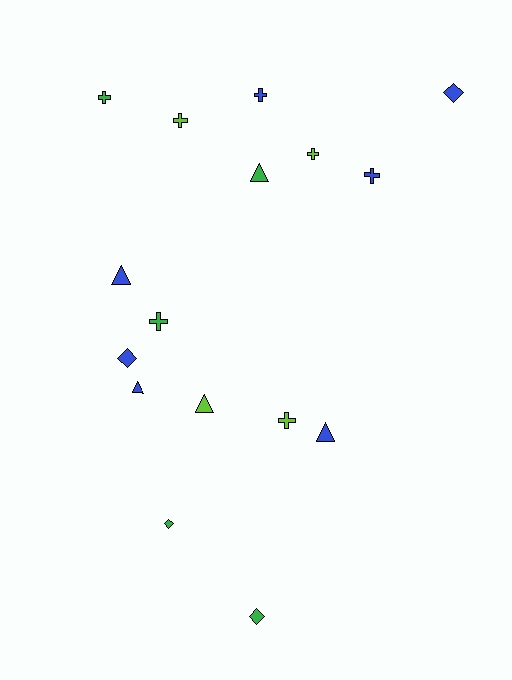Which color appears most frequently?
Blue, with 7 objects.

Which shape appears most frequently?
Cross, with 7 objects.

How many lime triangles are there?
There is 1 lime triangle.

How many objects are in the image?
There are 16 objects.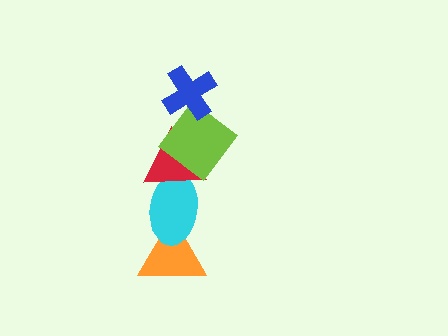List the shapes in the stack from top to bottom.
From top to bottom: the blue cross, the lime diamond, the red triangle, the cyan ellipse, the orange triangle.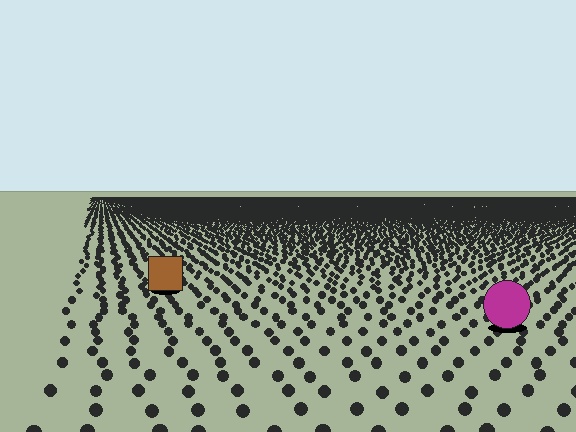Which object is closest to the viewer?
The magenta circle is closest. The texture marks near it are larger and more spread out.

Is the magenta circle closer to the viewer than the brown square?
Yes. The magenta circle is closer — you can tell from the texture gradient: the ground texture is coarser near it.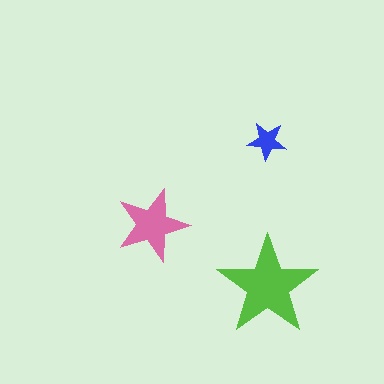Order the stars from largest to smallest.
the lime one, the pink one, the blue one.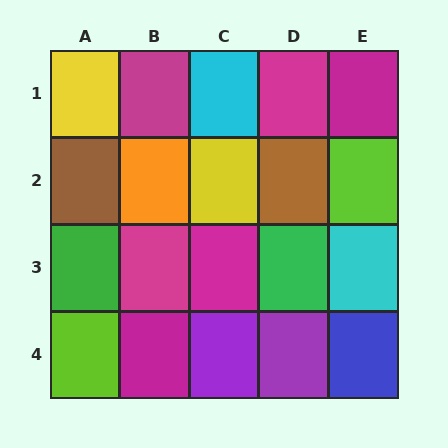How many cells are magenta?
6 cells are magenta.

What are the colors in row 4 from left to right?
Lime, magenta, purple, purple, blue.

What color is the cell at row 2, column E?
Lime.